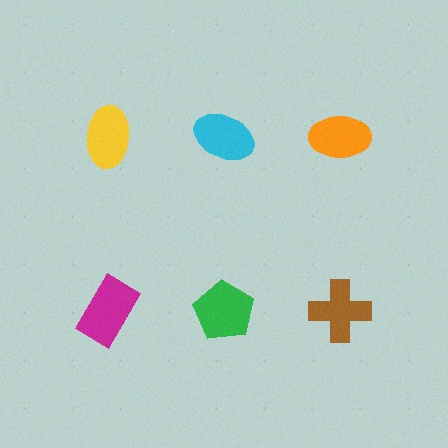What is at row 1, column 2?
A cyan ellipse.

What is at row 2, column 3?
A brown cross.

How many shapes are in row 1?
3 shapes.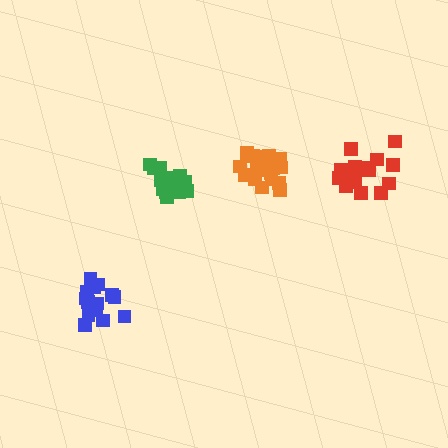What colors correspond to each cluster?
The clusters are colored: green, red, blue, orange.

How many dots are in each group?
Group 1: 20 dots, Group 2: 16 dots, Group 3: 16 dots, Group 4: 21 dots (73 total).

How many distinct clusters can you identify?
There are 4 distinct clusters.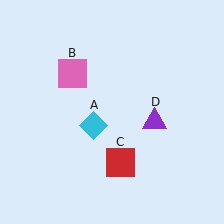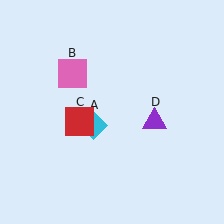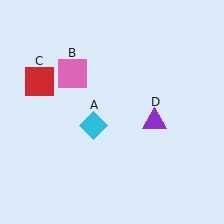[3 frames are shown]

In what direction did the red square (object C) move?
The red square (object C) moved up and to the left.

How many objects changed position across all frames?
1 object changed position: red square (object C).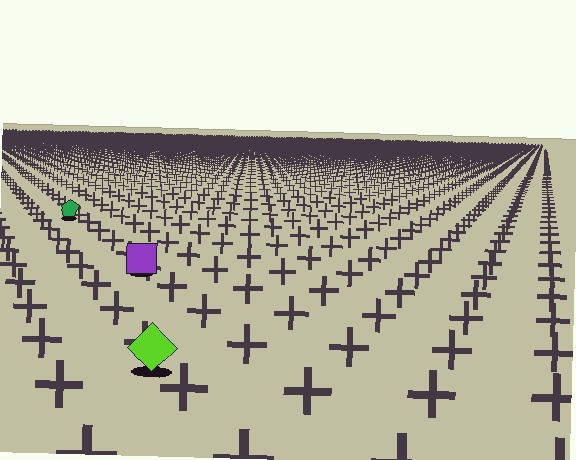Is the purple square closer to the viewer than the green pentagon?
Yes. The purple square is closer — you can tell from the texture gradient: the ground texture is coarser near it.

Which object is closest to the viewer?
The lime diamond is closest. The texture marks near it are larger and more spread out.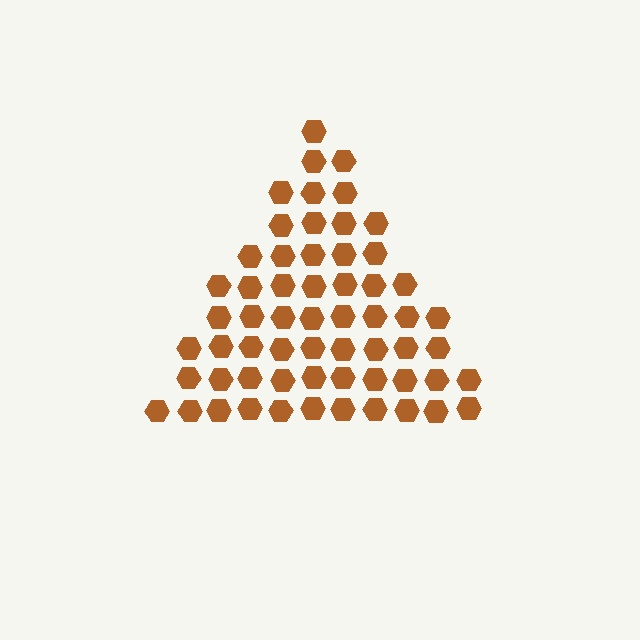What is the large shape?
The large shape is a triangle.